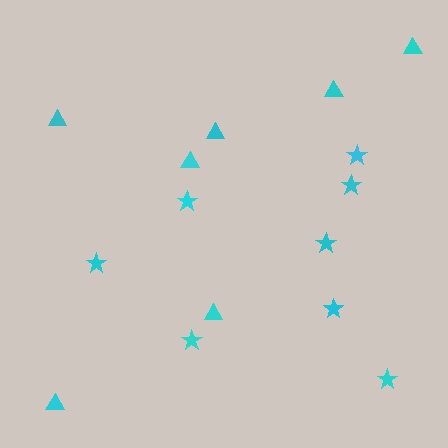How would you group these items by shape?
There are 2 groups: one group of stars (8) and one group of triangles (7).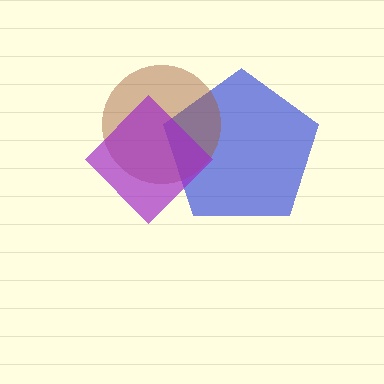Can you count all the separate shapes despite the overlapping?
Yes, there are 3 separate shapes.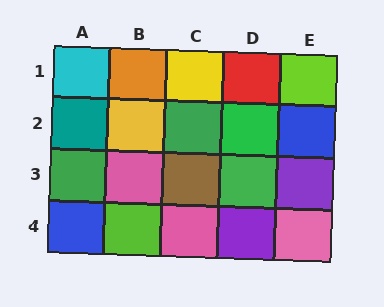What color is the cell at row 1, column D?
Red.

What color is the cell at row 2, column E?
Blue.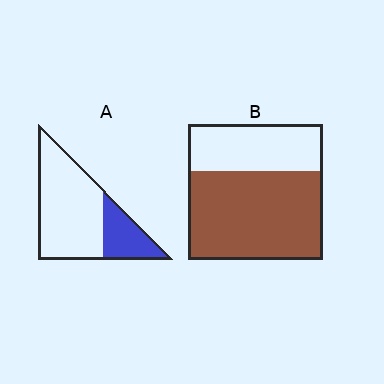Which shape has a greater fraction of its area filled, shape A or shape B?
Shape B.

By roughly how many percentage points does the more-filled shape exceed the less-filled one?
By roughly 40 percentage points (B over A).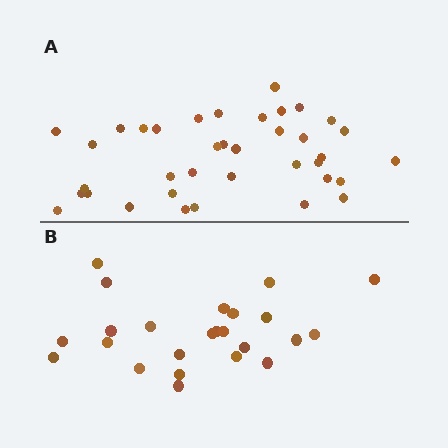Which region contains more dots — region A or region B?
Region A (the top region) has more dots.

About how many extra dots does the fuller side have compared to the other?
Region A has approximately 15 more dots than region B.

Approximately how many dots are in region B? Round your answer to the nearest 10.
About 20 dots. (The exact count is 24, which rounds to 20.)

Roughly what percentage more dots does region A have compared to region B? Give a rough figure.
About 55% more.